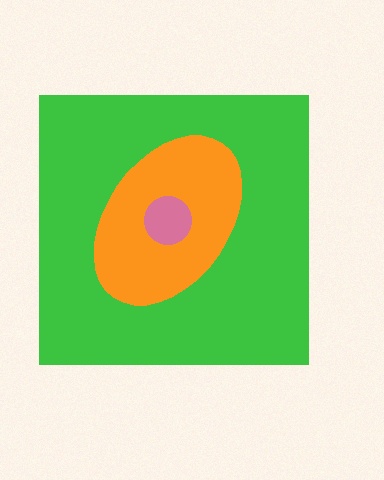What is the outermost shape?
The green square.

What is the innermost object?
The pink circle.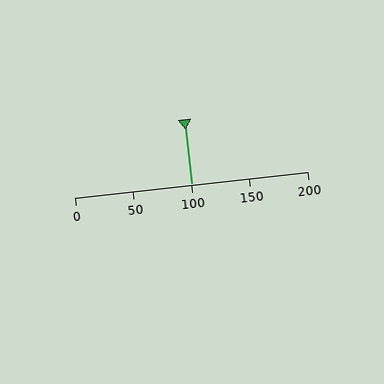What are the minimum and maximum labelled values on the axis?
The axis runs from 0 to 200.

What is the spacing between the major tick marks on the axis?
The major ticks are spaced 50 apart.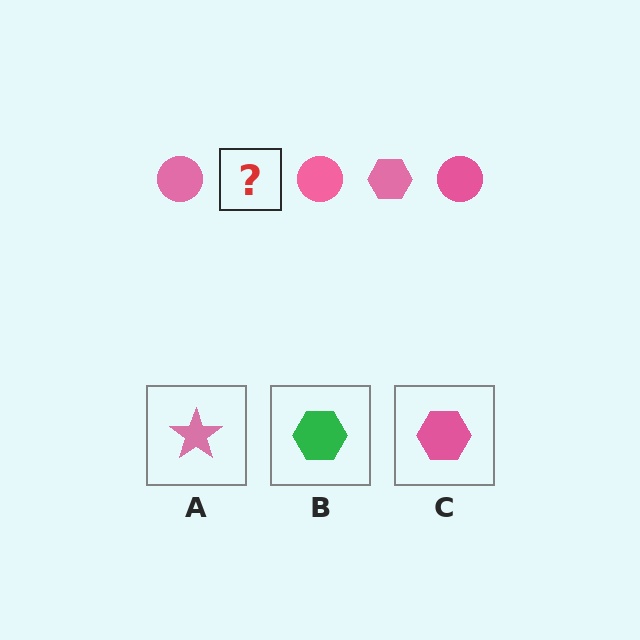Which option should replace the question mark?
Option C.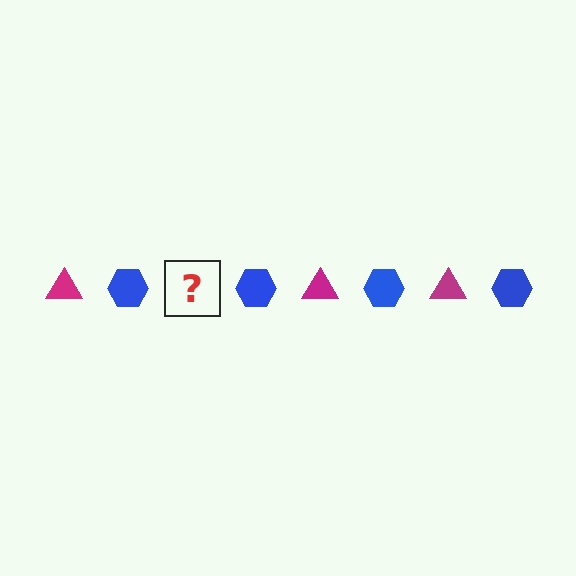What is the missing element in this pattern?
The missing element is a magenta triangle.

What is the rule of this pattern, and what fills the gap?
The rule is that the pattern alternates between magenta triangle and blue hexagon. The gap should be filled with a magenta triangle.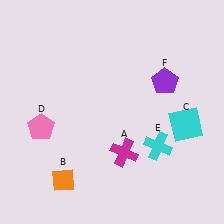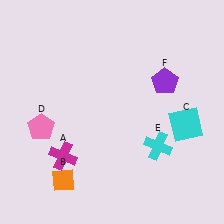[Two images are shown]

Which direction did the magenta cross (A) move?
The magenta cross (A) moved left.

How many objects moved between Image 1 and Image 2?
1 object moved between the two images.